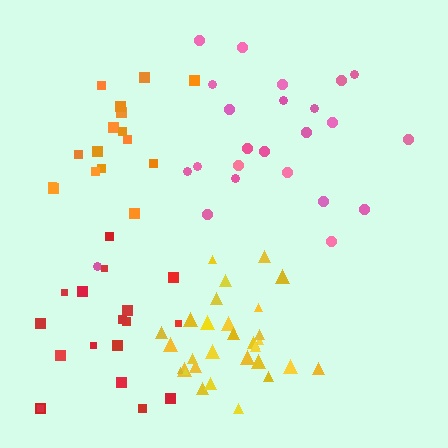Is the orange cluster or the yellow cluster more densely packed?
Yellow.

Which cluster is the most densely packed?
Yellow.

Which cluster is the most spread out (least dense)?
Red.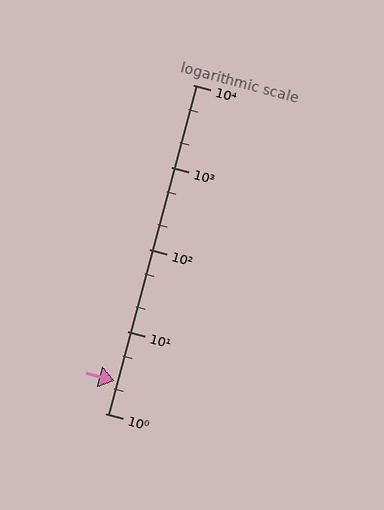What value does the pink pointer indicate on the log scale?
The pointer indicates approximately 2.5.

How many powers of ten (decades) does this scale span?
The scale spans 4 decades, from 1 to 10000.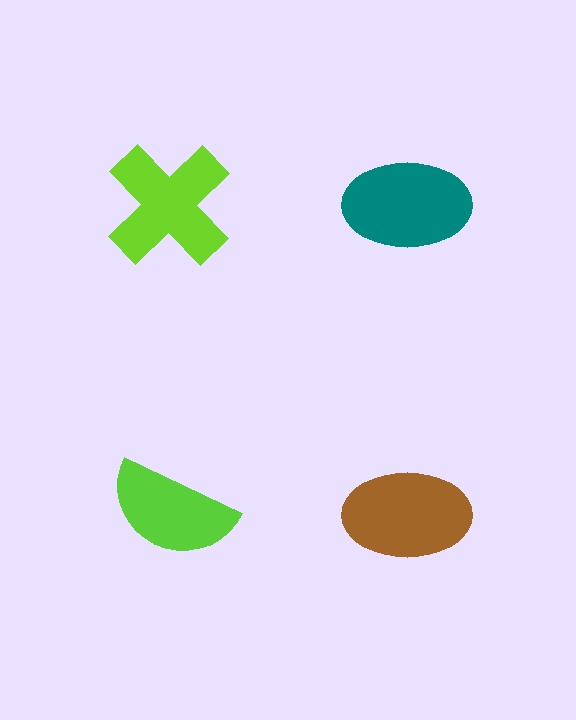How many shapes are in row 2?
2 shapes.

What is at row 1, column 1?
A lime cross.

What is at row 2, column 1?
A lime semicircle.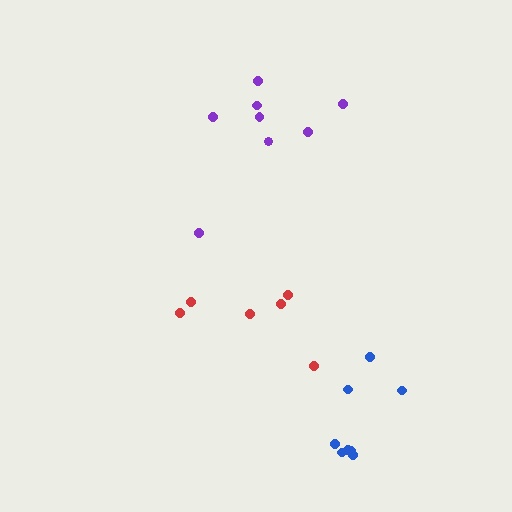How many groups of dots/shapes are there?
There are 3 groups.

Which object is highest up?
The purple cluster is topmost.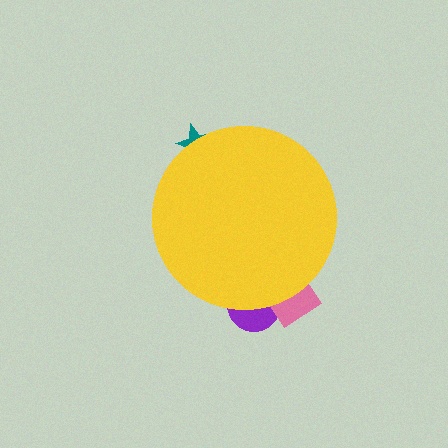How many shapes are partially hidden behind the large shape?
3 shapes are partially hidden.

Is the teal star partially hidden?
Yes, the teal star is partially hidden behind the yellow circle.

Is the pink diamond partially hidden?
Yes, the pink diamond is partially hidden behind the yellow circle.